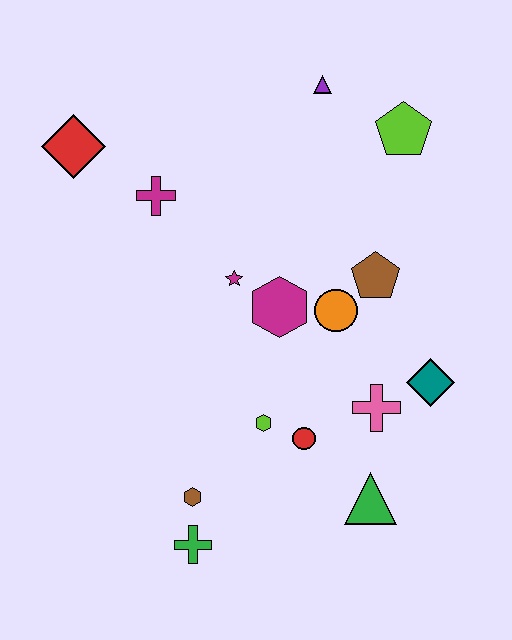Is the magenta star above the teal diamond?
Yes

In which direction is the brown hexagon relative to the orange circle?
The brown hexagon is below the orange circle.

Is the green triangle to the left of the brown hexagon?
No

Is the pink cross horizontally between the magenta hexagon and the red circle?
No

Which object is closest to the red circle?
The lime hexagon is closest to the red circle.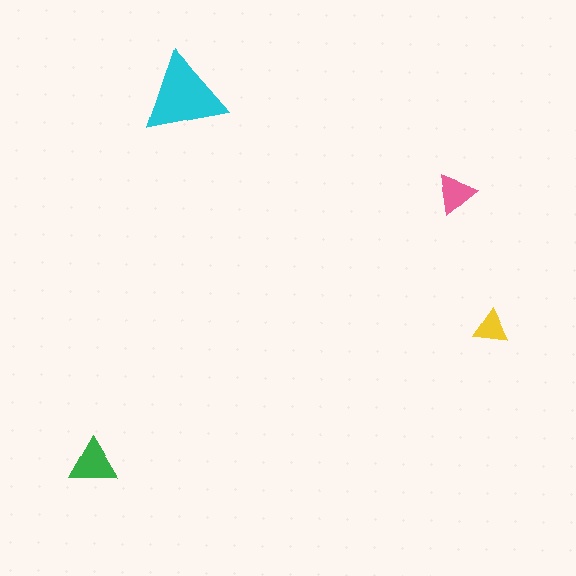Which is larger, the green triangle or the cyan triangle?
The cyan one.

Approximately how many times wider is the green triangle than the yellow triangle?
About 1.5 times wider.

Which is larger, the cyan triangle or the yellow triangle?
The cyan one.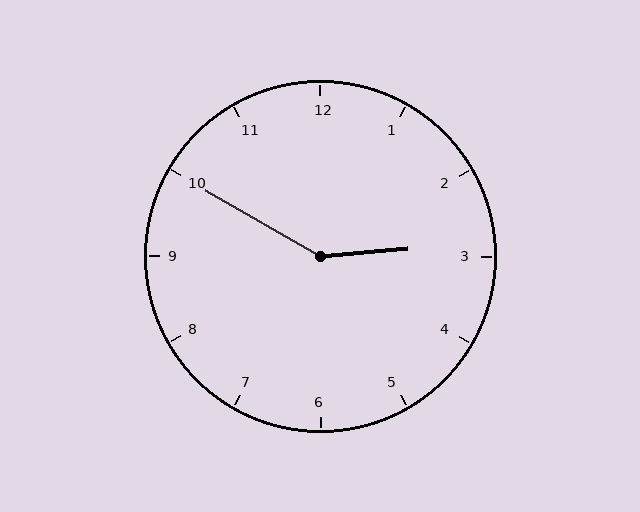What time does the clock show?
2:50.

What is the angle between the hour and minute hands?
Approximately 145 degrees.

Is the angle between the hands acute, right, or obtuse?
It is obtuse.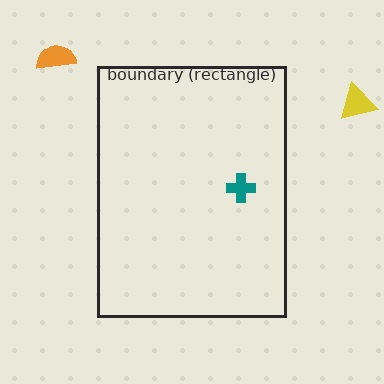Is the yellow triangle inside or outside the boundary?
Outside.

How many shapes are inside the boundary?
1 inside, 2 outside.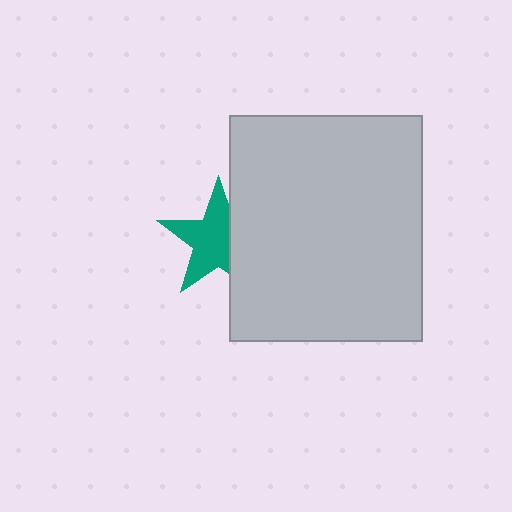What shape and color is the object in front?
The object in front is a light gray rectangle.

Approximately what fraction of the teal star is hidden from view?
Roughly 33% of the teal star is hidden behind the light gray rectangle.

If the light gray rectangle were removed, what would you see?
You would see the complete teal star.